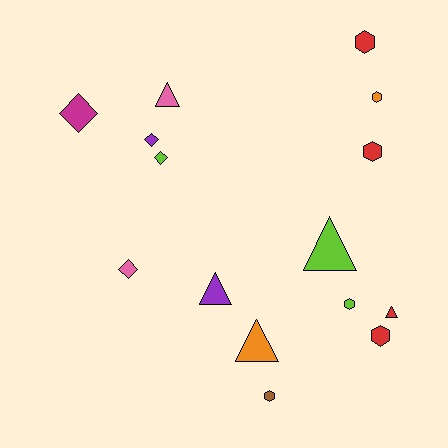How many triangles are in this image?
There are 5 triangles.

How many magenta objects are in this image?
There is 1 magenta object.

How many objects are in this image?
There are 15 objects.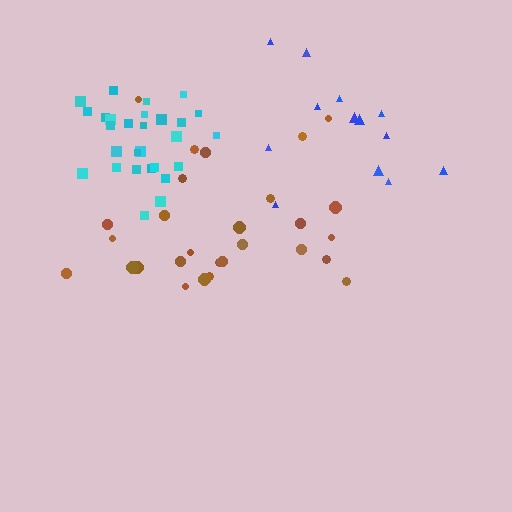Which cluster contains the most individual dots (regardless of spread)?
Cyan (28).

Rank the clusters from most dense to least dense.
cyan, brown, blue.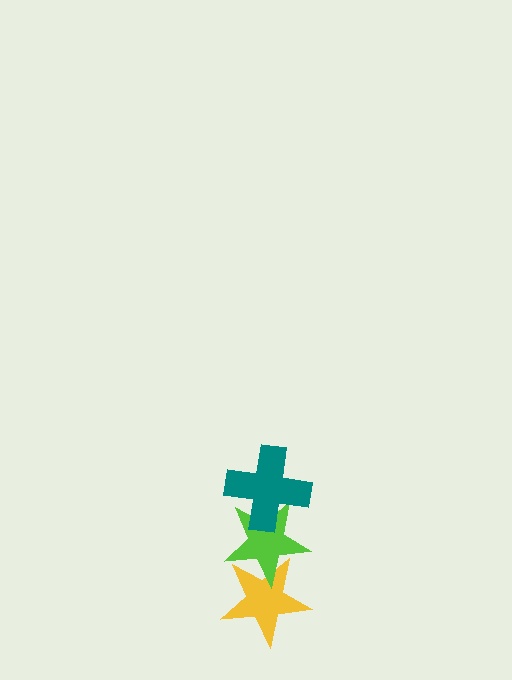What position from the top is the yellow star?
The yellow star is 3rd from the top.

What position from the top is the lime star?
The lime star is 2nd from the top.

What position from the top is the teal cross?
The teal cross is 1st from the top.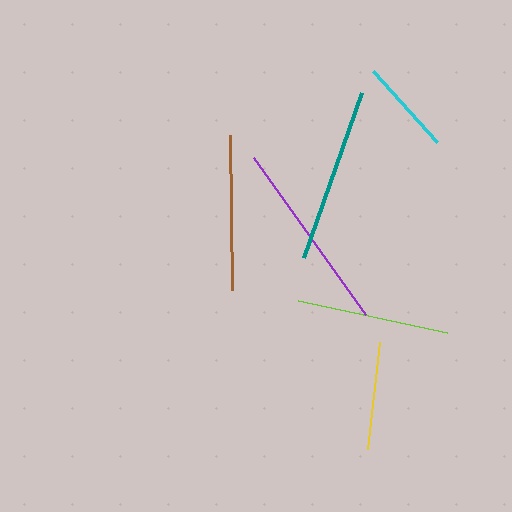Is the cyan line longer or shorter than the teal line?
The teal line is longer than the cyan line.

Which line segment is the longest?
The purple line is the longest at approximately 193 pixels.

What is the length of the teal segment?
The teal segment is approximately 175 pixels long.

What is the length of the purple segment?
The purple segment is approximately 193 pixels long.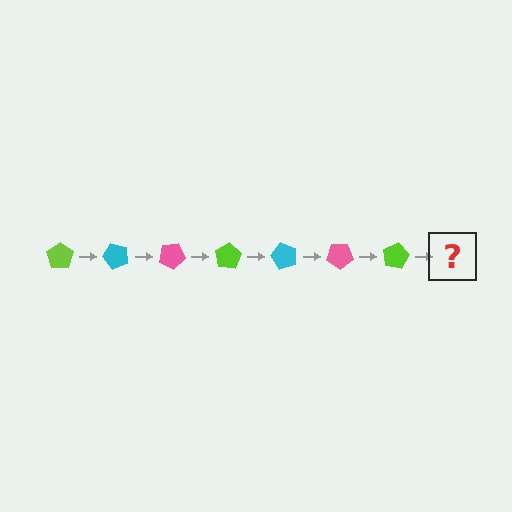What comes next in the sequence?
The next element should be a cyan pentagon, rotated 350 degrees from the start.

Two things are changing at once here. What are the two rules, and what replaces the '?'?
The two rules are that it rotates 50 degrees each step and the color cycles through lime, cyan, and pink. The '?' should be a cyan pentagon, rotated 350 degrees from the start.